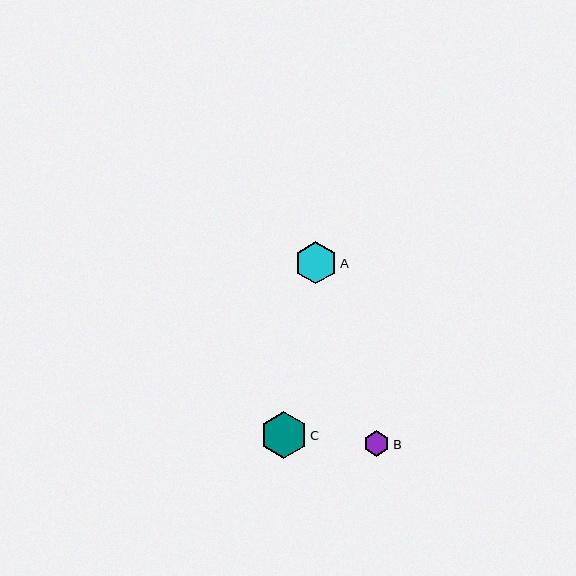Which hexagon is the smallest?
Hexagon B is the smallest with a size of approximately 26 pixels.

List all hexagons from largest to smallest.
From largest to smallest: C, A, B.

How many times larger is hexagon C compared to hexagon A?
Hexagon C is approximately 1.1 times the size of hexagon A.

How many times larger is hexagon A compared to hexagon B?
Hexagon A is approximately 1.6 times the size of hexagon B.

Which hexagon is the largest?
Hexagon C is the largest with a size of approximately 47 pixels.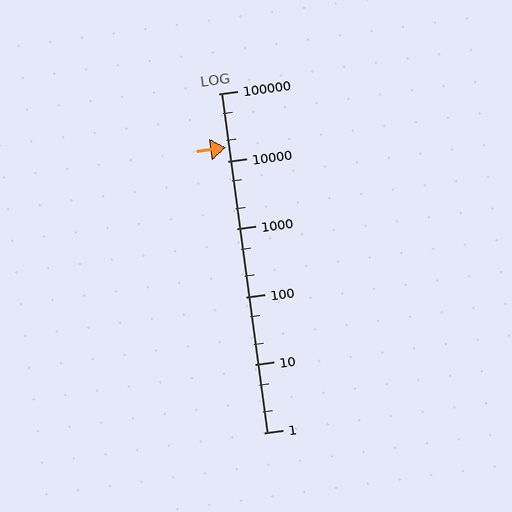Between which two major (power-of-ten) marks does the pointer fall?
The pointer is between 10000 and 100000.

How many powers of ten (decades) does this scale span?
The scale spans 5 decades, from 1 to 100000.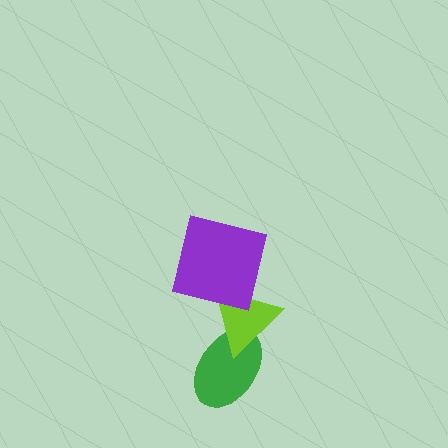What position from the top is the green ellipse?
The green ellipse is 3rd from the top.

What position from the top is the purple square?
The purple square is 1st from the top.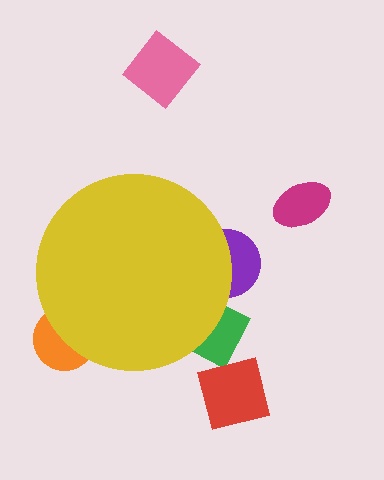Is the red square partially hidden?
No, the red square is fully visible.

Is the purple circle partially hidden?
Yes, the purple circle is partially hidden behind the yellow circle.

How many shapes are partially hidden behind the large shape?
3 shapes are partially hidden.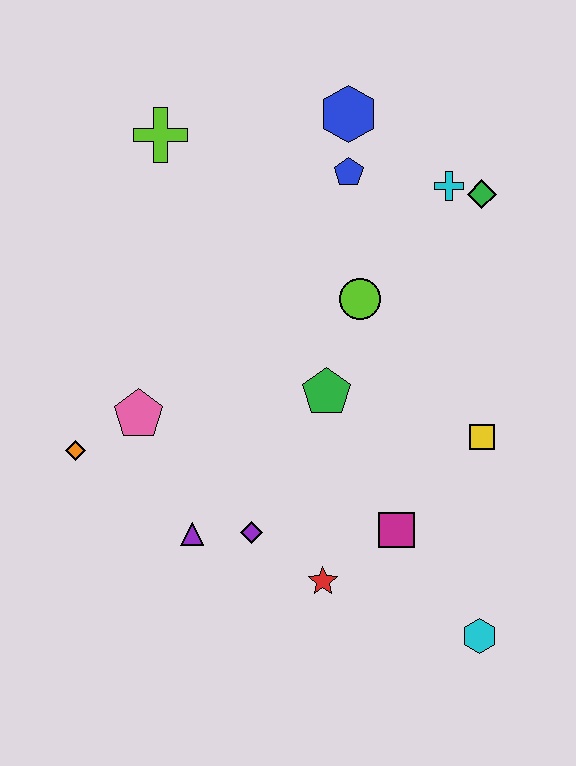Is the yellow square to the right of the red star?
Yes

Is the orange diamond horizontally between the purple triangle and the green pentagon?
No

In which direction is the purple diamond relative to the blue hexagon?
The purple diamond is below the blue hexagon.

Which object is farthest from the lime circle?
The cyan hexagon is farthest from the lime circle.